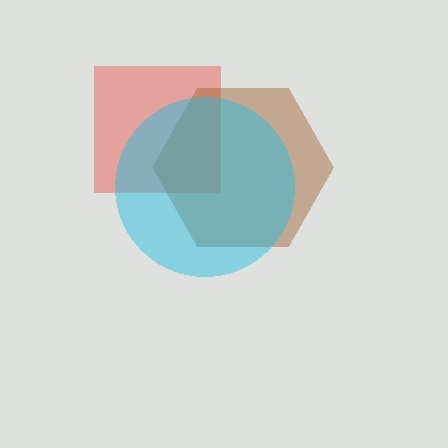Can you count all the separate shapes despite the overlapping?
Yes, there are 3 separate shapes.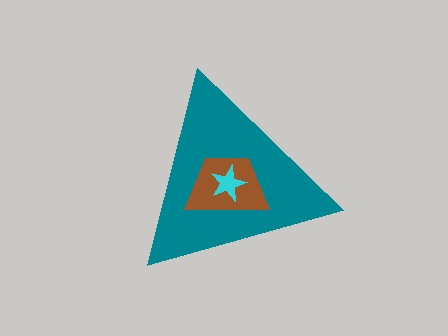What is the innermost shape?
The cyan star.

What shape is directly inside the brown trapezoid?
The cyan star.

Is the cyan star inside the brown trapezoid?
Yes.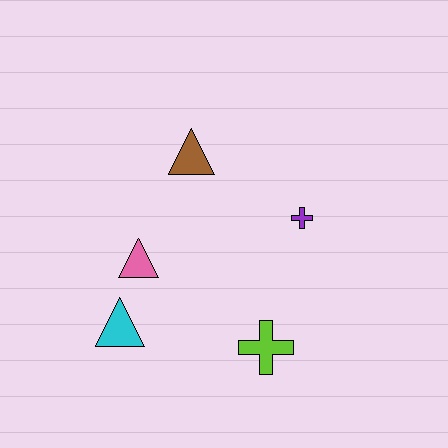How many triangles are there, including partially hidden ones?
There are 3 triangles.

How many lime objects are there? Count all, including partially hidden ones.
There is 1 lime object.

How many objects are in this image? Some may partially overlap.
There are 5 objects.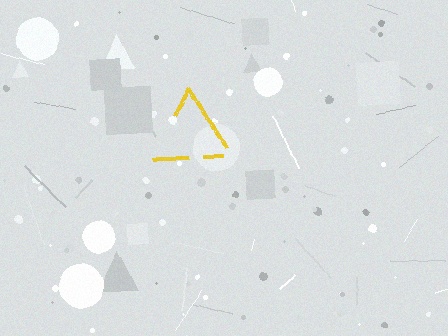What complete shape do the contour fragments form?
The contour fragments form a triangle.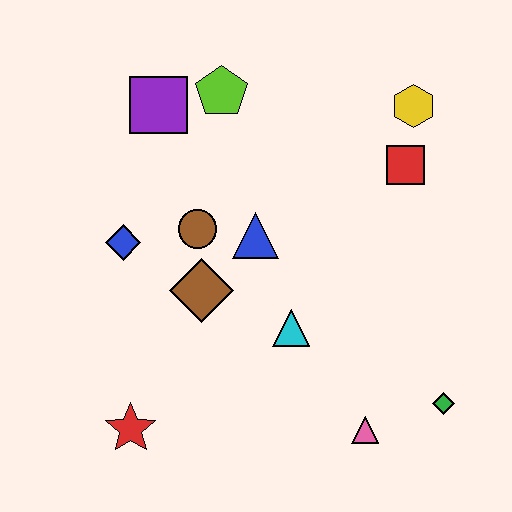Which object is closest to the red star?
The brown diamond is closest to the red star.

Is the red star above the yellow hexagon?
No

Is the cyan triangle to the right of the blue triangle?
Yes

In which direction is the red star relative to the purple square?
The red star is below the purple square.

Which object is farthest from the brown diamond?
The yellow hexagon is farthest from the brown diamond.